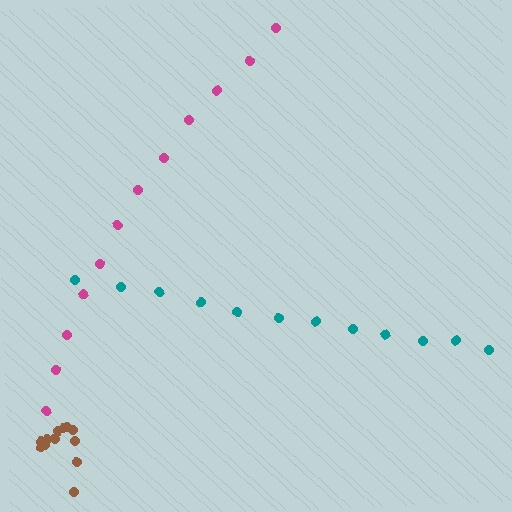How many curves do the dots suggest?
There are 3 distinct paths.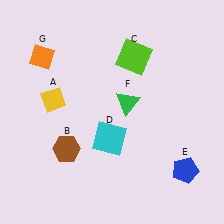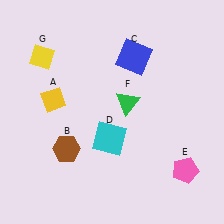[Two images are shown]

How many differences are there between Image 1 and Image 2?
There are 3 differences between the two images.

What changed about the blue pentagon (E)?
In Image 1, E is blue. In Image 2, it changed to pink.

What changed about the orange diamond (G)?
In Image 1, G is orange. In Image 2, it changed to yellow.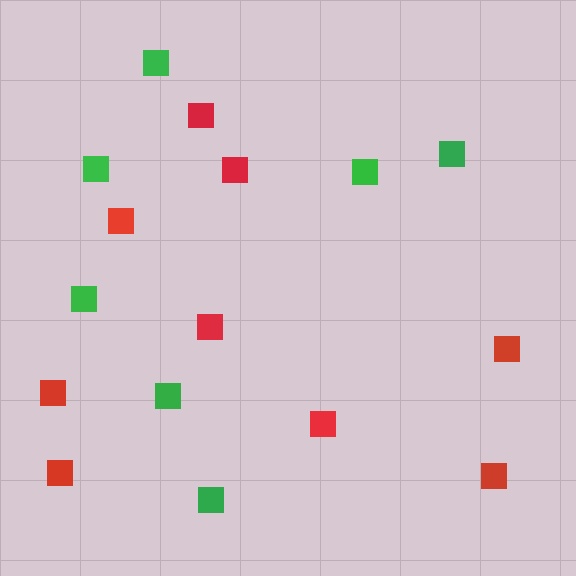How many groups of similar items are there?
There are 2 groups: one group of green squares (7) and one group of red squares (9).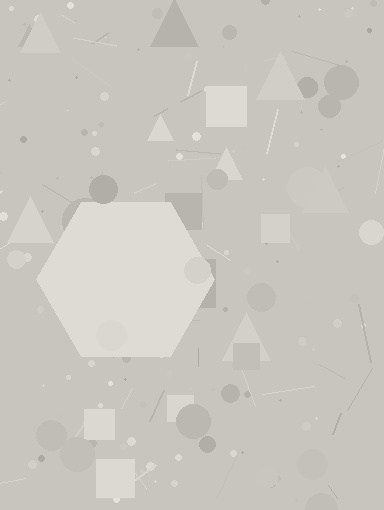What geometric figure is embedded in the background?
A hexagon is embedded in the background.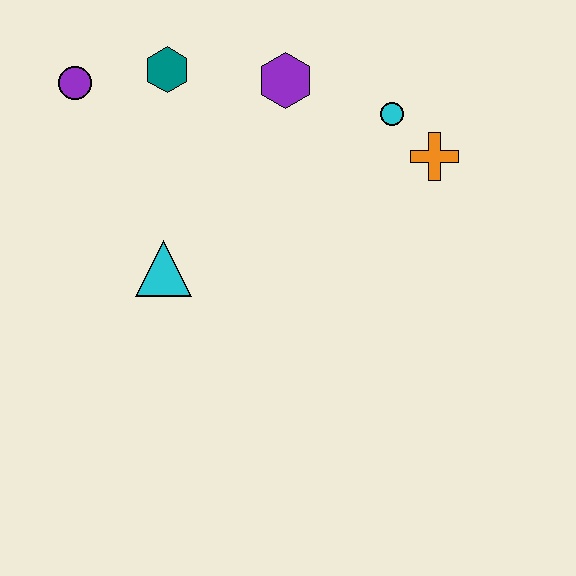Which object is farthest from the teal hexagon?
The orange cross is farthest from the teal hexagon.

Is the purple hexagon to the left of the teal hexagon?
No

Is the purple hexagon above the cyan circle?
Yes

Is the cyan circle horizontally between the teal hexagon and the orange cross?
Yes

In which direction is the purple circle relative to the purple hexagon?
The purple circle is to the left of the purple hexagon.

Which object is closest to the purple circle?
The teal hexagon is closest to the purple circle.